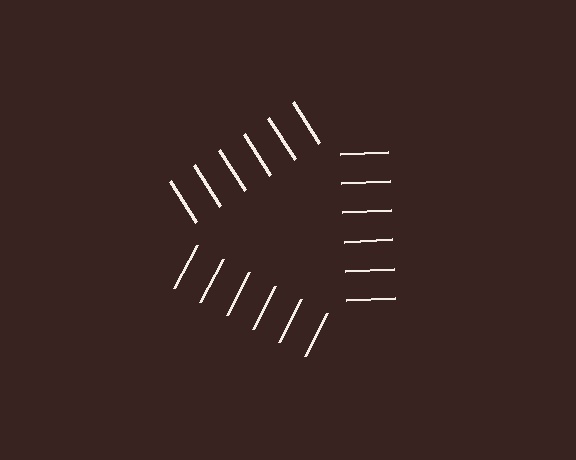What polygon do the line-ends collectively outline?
An illusory triangle — the line segments terminate on its edges but no continuous stroke is drawn.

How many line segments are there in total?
18 — 6 along each of the 3 edges.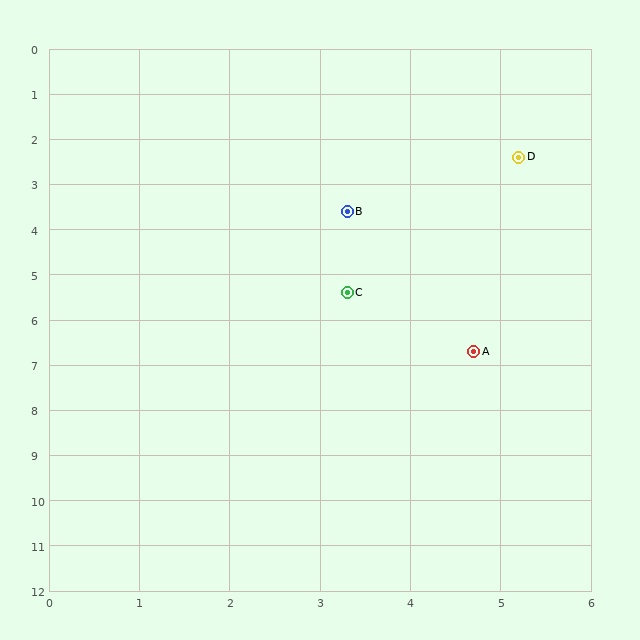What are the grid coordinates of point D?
Point D is at approximately (5.2, 2.4).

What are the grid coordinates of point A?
Point A is at approximately (4.7, 6.7).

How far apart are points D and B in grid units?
Points D and B are about 2.2 grid units apart.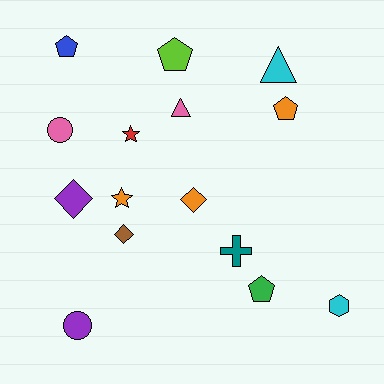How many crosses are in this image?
There is 1 cross.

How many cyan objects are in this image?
There are 2 cyan objects.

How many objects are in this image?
There are 15 objects.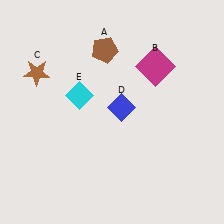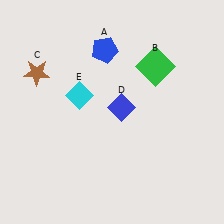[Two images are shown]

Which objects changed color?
A changed from brown to blue. B changed from magenta to green.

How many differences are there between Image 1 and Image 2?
There are 2 differences between the two images.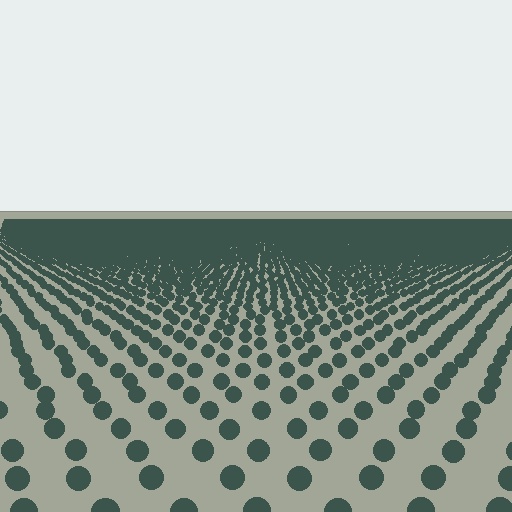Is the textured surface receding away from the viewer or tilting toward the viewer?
The surface is receding away from the viewer. Texture elements get smaller and denser toward the top.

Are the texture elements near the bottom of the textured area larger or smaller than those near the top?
Larger. Near the bottom, elements are closer to the viewer and appear at a bigger on-screen size.